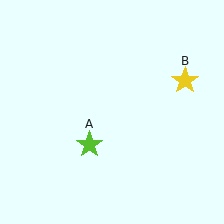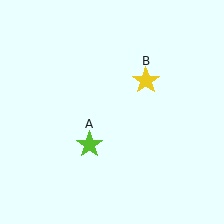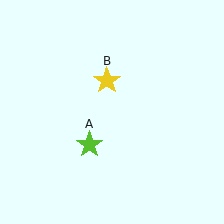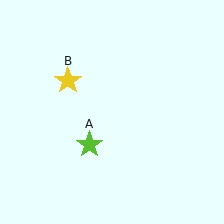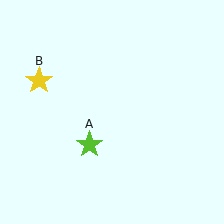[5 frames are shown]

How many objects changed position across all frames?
1 object changed position: yellow star (object B).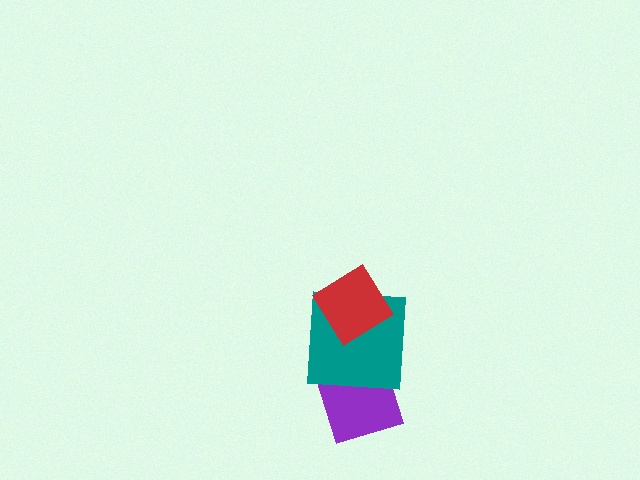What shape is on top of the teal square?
The red diamond is on top of the teal square.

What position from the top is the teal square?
The teal square is 2nd from the top.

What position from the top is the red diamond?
The red diamond is 1st from the top.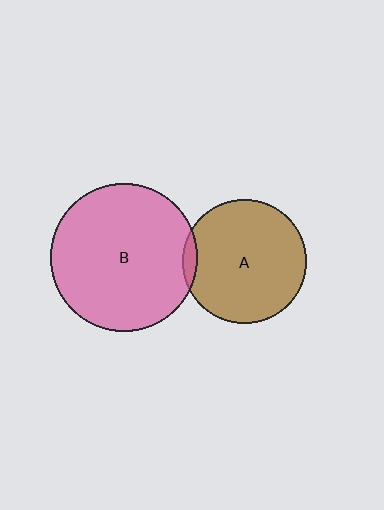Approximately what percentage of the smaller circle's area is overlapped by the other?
Approximately 5%.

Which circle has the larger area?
Circle B (pink).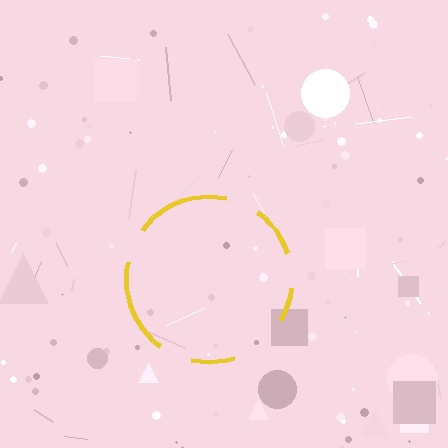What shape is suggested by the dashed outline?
The dashed outline suggests a circle.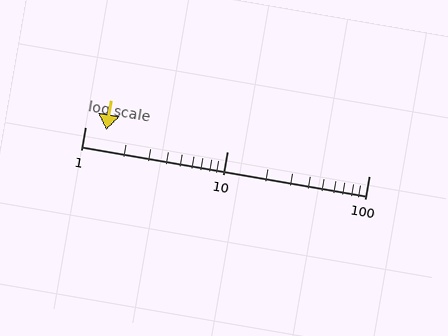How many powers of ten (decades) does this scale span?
The scale spans 2 decades, from 1 to 100.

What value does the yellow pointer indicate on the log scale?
The pointer indicates approximately 1.4.